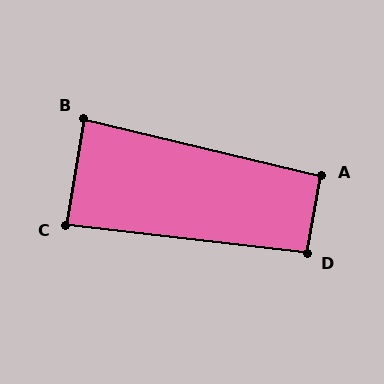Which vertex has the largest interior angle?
D, at approximately 94 degrees.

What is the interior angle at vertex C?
Approximately 87 degrees (approximately right).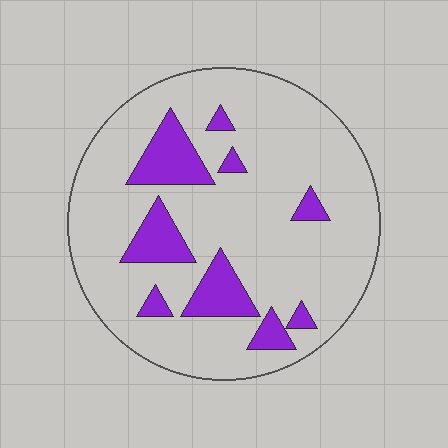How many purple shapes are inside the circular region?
9.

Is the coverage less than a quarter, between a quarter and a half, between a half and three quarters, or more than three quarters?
Less than a quarter.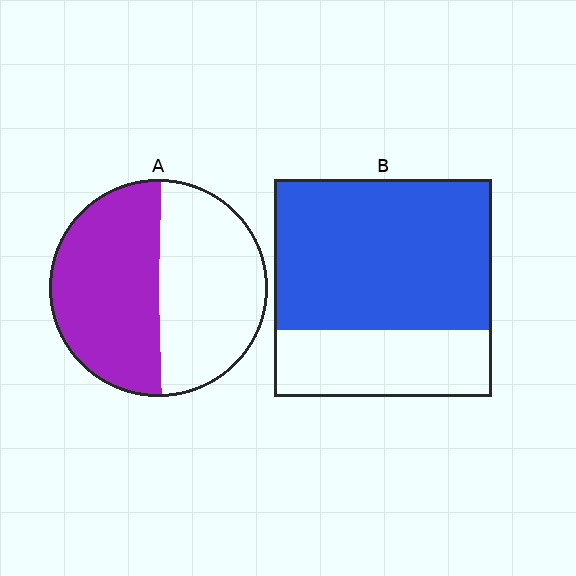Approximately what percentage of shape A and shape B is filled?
A is approximately 50% and B is approximately 70%.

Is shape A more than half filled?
Roughly half.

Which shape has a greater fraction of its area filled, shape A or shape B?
Shape B.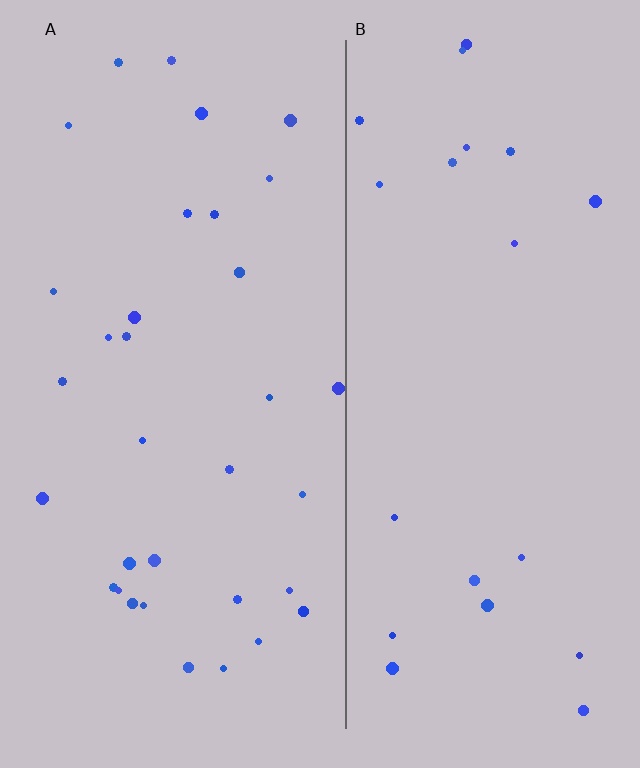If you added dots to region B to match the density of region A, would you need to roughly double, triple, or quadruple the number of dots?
Approximately double.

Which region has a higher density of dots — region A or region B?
A (the left).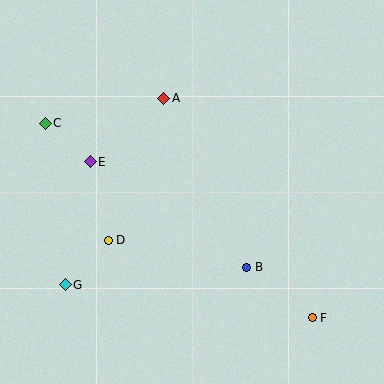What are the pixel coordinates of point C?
Point C is at (45, 123).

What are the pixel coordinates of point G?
Point G is at (65, 285).